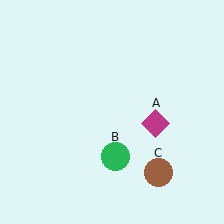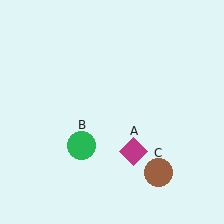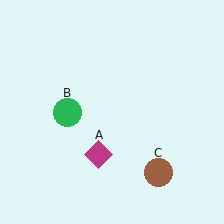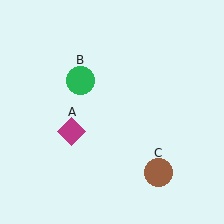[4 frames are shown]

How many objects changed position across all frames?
2 objects changed position: magenta diamond (object A), green circle (object B).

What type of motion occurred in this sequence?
The magenta diamond (object A), green circle (object B) rotated clockwise around the center of the scene.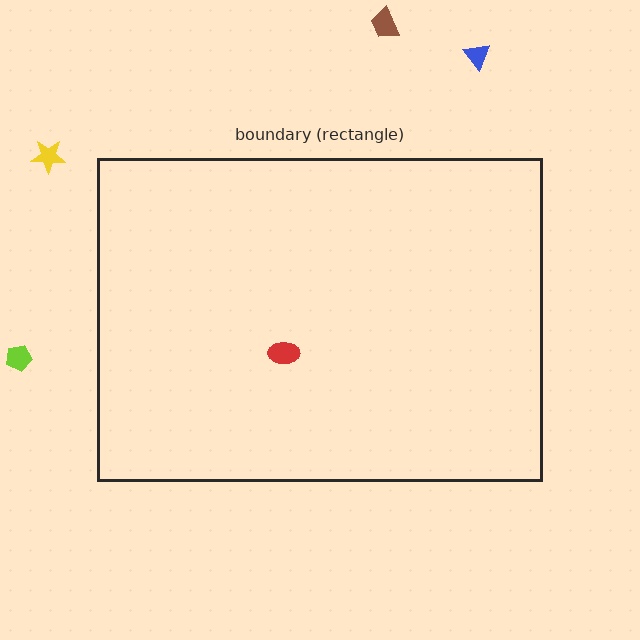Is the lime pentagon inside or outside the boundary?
Outside.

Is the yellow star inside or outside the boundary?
Outside.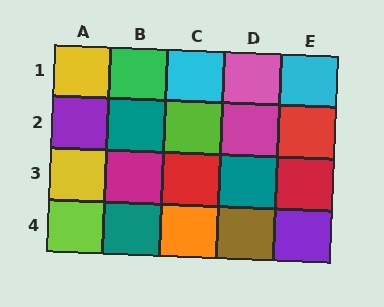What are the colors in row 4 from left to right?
Lime, teal, orange, brown, purple.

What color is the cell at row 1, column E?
Cyan.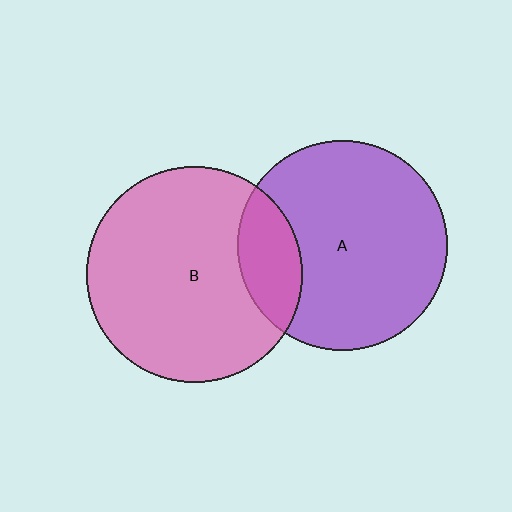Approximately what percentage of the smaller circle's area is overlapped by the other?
Approximately 20%.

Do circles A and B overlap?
Yes.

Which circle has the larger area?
Circle B (pink).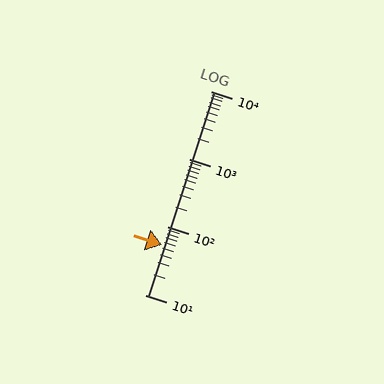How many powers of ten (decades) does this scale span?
The scale spans 3 decades, from 10 to 10000.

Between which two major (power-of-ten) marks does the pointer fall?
The pointer is between 10 and 100.